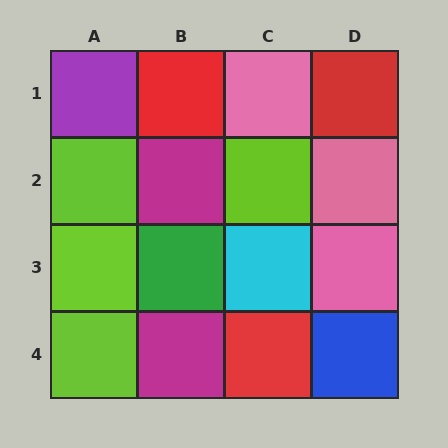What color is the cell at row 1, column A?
Purple.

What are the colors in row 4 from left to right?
Lime, magenta, red, blue.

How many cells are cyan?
1 cell is cyan.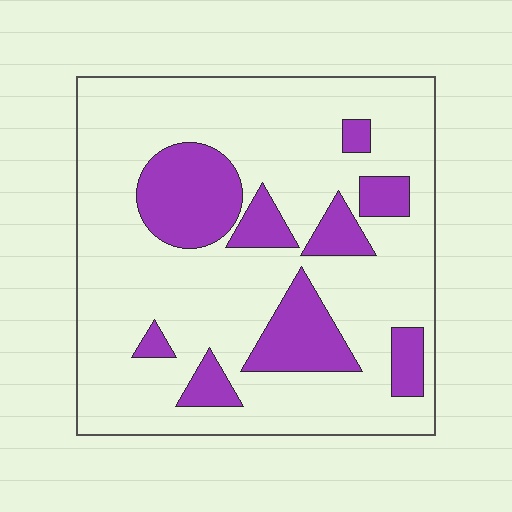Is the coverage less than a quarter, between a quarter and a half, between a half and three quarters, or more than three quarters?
Less than a quarter.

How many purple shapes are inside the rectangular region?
9.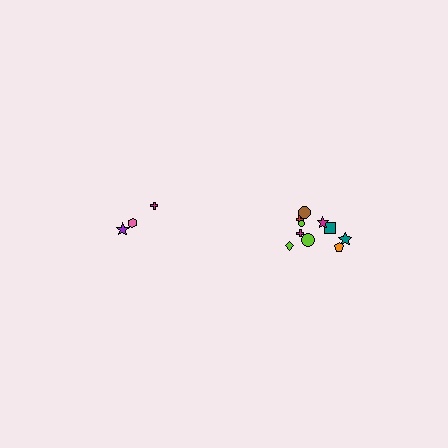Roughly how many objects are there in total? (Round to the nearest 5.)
Roughly 15 objects in total.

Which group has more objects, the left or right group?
The right group.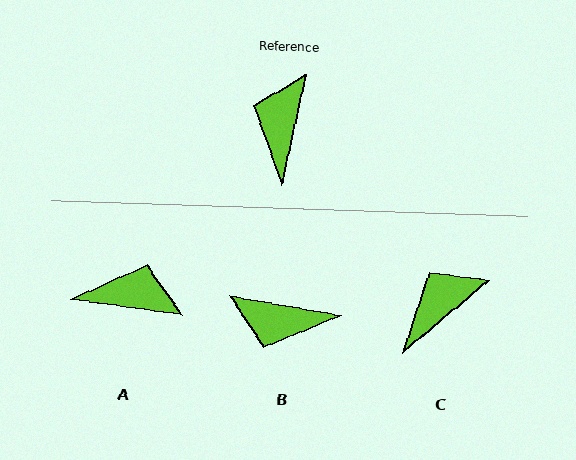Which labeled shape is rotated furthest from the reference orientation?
B, about 93 degrees away.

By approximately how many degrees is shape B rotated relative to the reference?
Approximately 93 degrees counter-clockwise.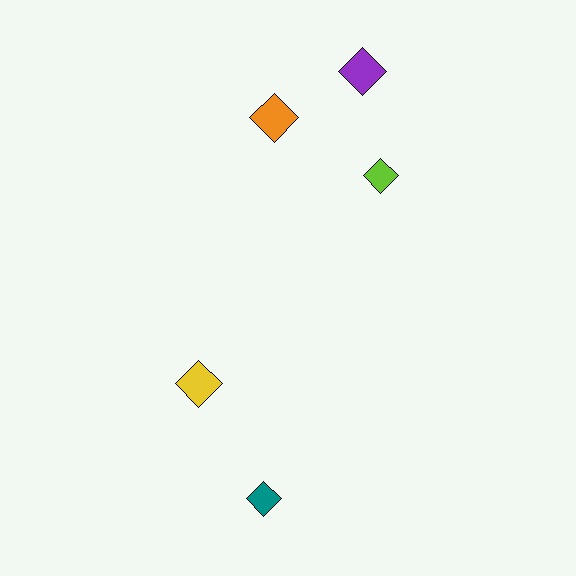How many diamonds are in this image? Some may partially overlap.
There are 5 diamonds.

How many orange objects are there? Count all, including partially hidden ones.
There is 1 orange object.